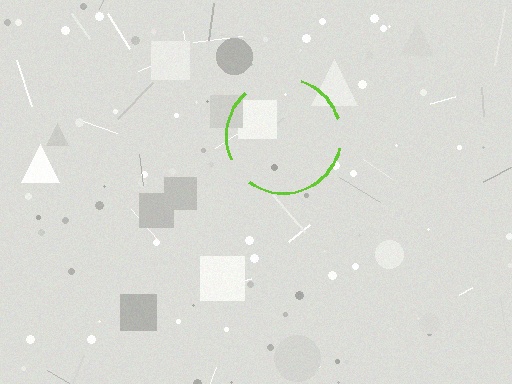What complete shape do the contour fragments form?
The contour fragments form a circle.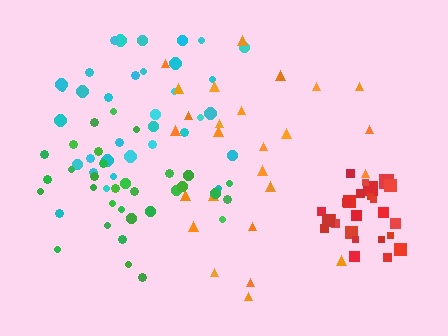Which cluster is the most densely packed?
Red.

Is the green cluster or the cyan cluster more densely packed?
Green.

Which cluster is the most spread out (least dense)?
Orange.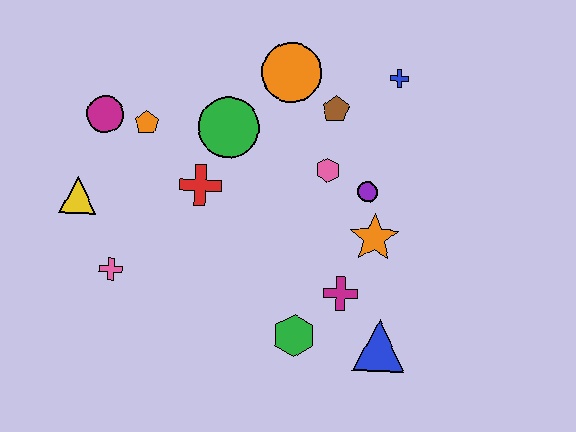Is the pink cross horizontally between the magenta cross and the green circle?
No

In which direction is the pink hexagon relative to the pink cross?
The pink hexagon is to the right of the pink cross.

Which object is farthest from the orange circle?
The blue triangle is farthest from the orange circle.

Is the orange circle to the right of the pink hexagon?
No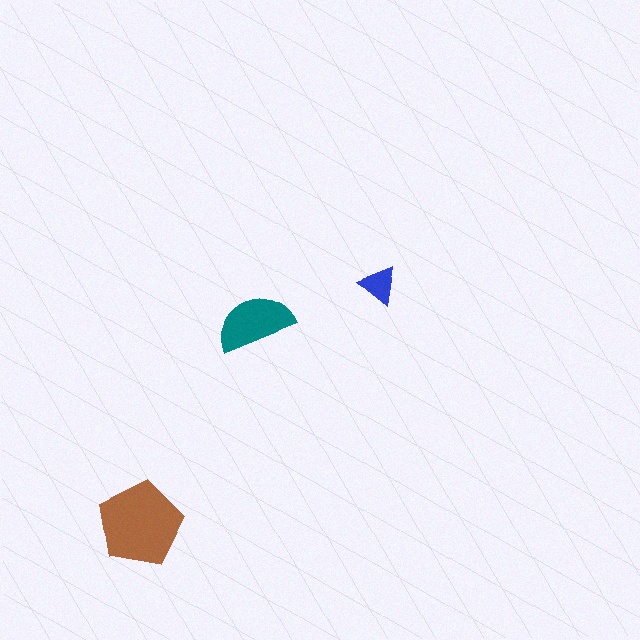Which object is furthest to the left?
The brown pentagon is leftmost.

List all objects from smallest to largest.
The blue triangle, the teal semicircle, the brown pentagon.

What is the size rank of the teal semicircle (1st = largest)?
2nd.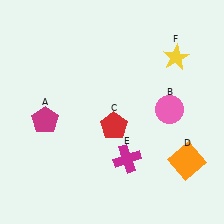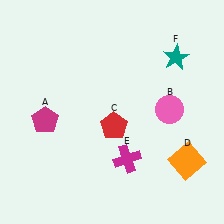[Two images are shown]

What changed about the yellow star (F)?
In Image 1, F is yellow. In Image 2, it changed to teal.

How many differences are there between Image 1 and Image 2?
There is 1 difference between the two images.